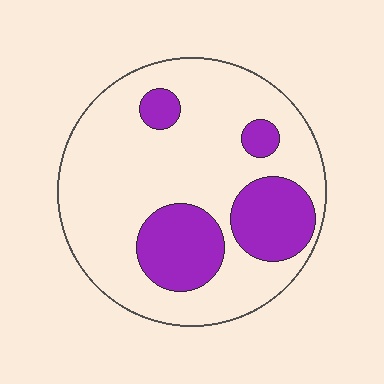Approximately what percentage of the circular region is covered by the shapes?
Approximately 25%.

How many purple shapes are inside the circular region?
4.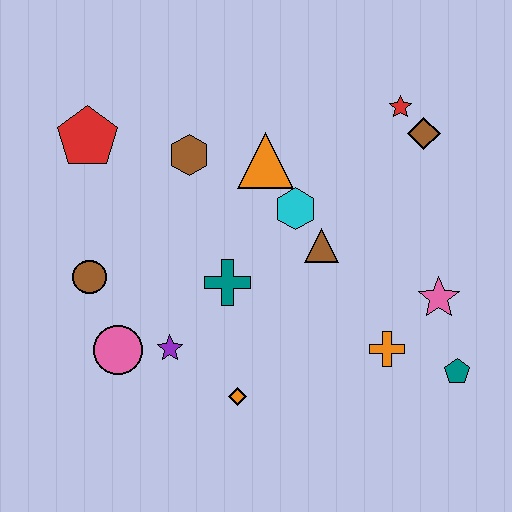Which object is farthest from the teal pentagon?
The red pentagon is farthest from the teal pentagon.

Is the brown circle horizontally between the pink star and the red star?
No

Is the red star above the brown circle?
Yes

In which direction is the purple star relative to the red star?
The purple star is below the red star.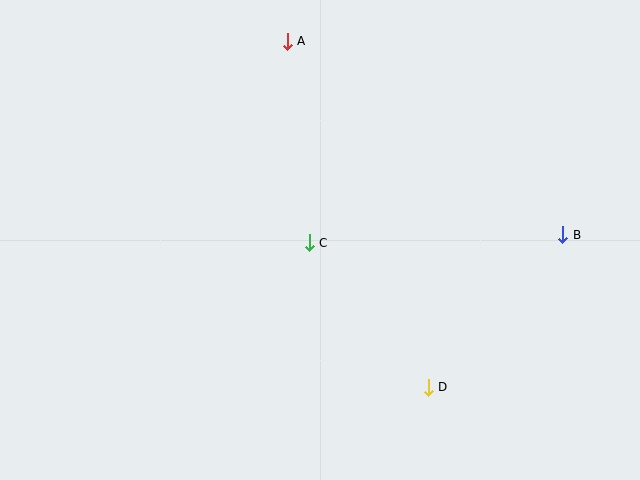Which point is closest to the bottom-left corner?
Point C is closest to the bottom-left corner.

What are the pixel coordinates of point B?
Point B is at (563, 235).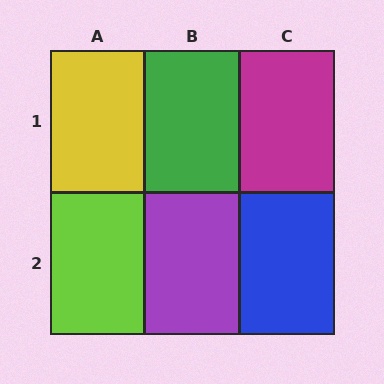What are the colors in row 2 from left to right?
Lime, purple, blue.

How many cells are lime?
1 cell is lime.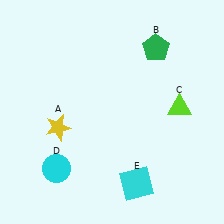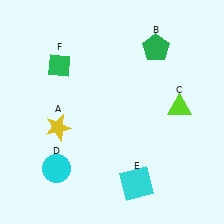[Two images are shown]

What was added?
A green diamond (F) was added in Image 2.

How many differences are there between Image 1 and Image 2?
There is 1 difference between the two images.